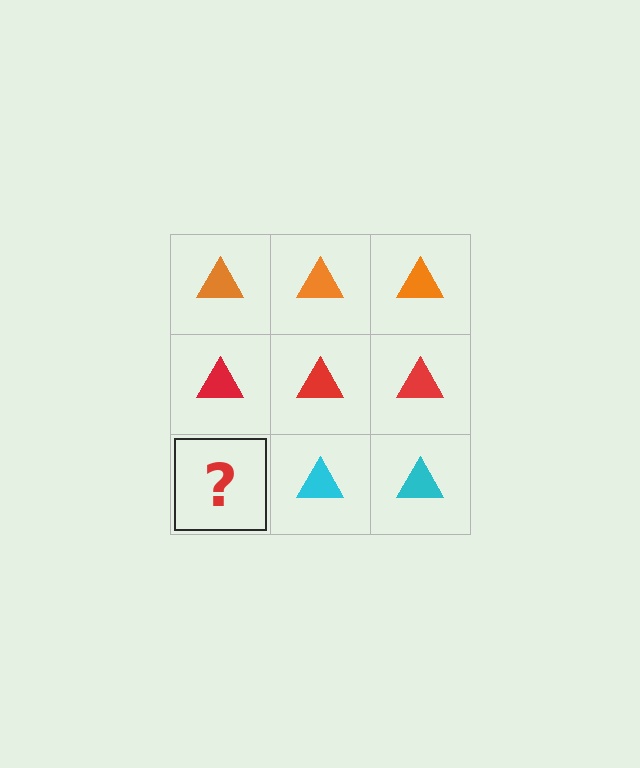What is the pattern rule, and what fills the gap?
The rule is that each row has a consistent color. The gap should be filled with a cyan triangle.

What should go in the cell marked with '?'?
The missing cell should contain a cyan triangle.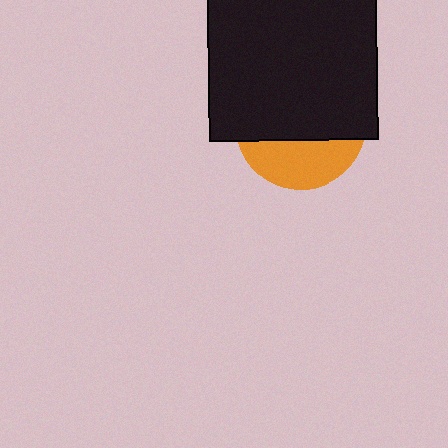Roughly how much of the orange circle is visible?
A small part of it is visible (roughly 35%).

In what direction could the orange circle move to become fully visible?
The orange circle could move down. That would shift it out from behind the black square entirely.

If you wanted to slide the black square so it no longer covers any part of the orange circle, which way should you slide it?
Slide it up — that is the most direct way to separate the two shapes.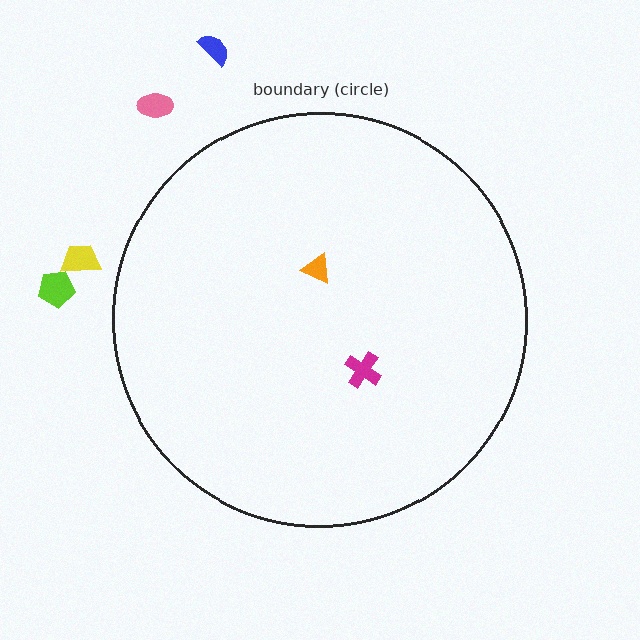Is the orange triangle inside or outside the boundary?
Inside.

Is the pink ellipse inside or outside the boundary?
Outside.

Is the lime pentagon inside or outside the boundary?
Outside.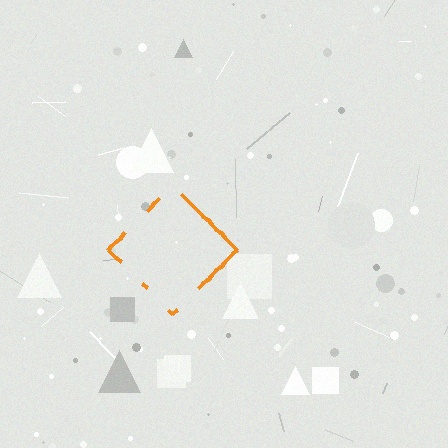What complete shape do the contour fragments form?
The contour fragments form a diamond.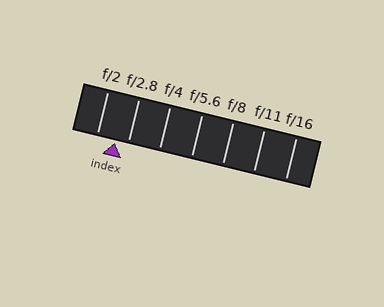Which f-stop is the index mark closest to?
The index mark is closest to f/2.8.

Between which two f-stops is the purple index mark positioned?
The index mark is between f/2 and f/2.8.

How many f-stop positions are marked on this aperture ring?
There are 7 f-stop positions marked.